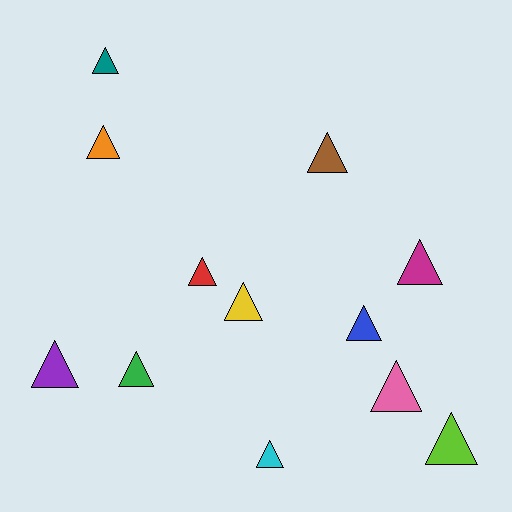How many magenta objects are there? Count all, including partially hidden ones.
There is 1 magenta object.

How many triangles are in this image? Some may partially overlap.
There are 12 triangles.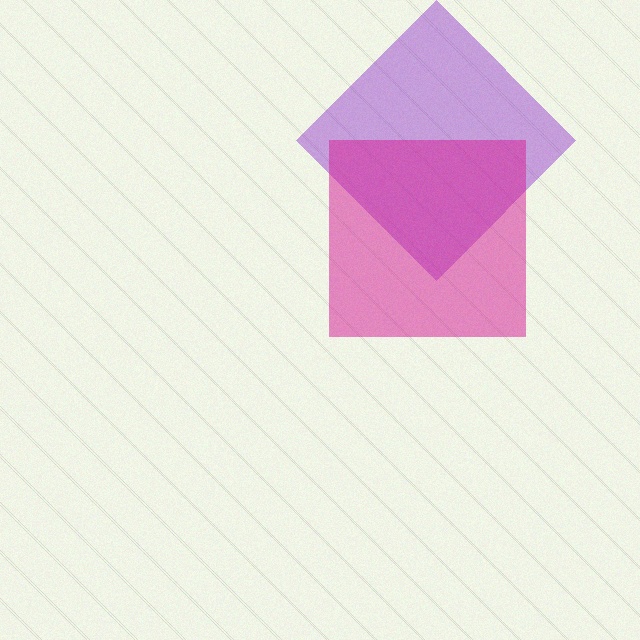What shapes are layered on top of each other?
The layered shapes are: a purple diamond, a magenta square.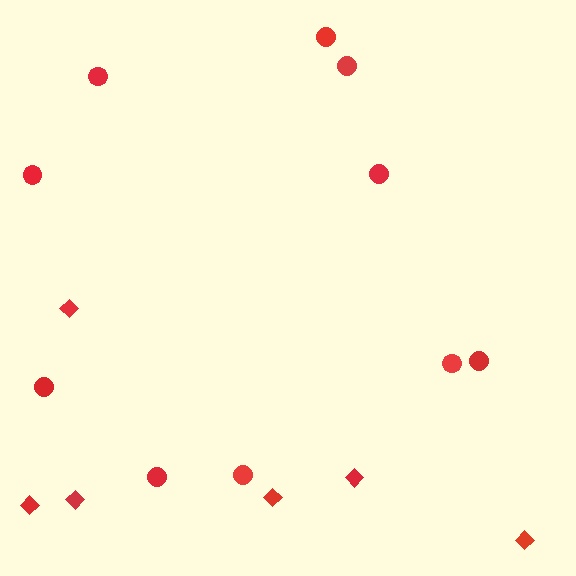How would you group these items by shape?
There are 2 groups: one group of diamonds (6) and one group of circles (10).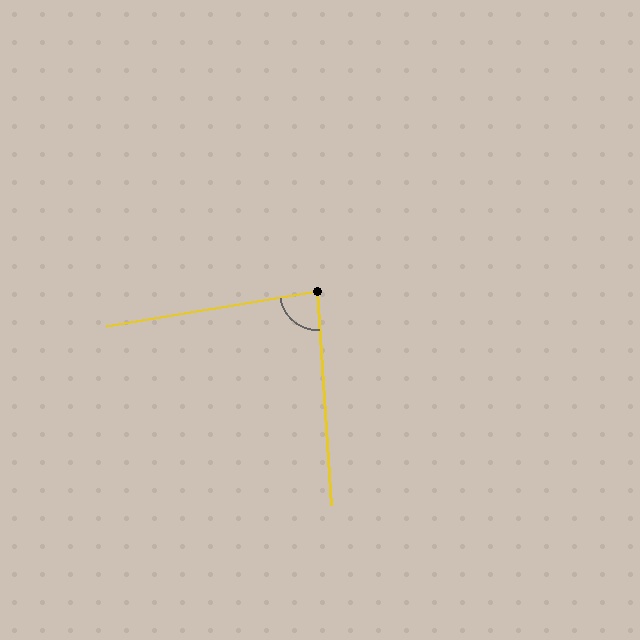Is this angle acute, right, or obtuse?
It is acute.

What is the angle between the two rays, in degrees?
Approximately 84 degrees.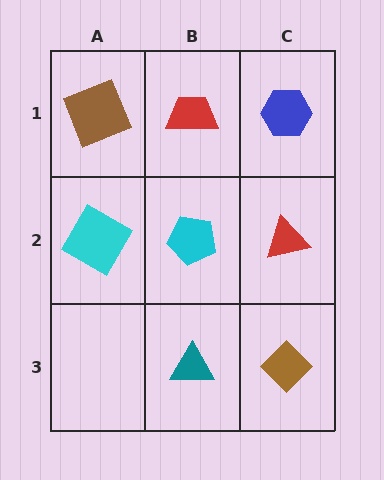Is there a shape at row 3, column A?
No, that cell is empty.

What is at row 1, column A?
A brown square.